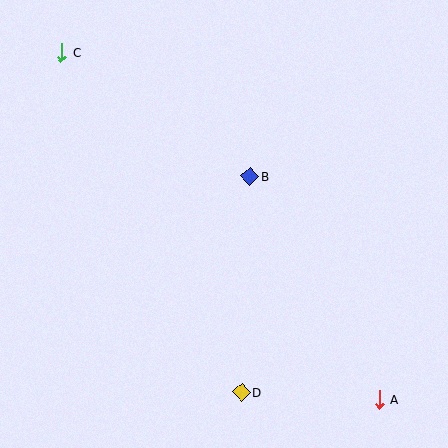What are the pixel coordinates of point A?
Point A is at (379, 399).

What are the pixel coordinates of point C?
Point C is at (62, 53).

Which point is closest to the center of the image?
Point B at (250, 176) is closest to the center.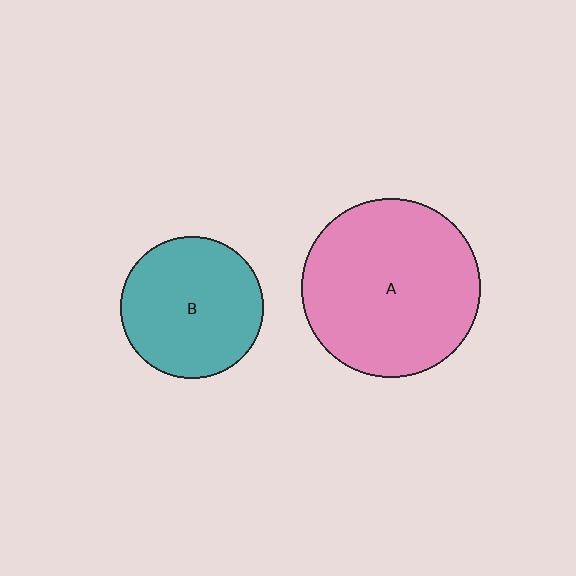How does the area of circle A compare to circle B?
Approximately 1.6 times.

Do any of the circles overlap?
No, none of the circles overlap.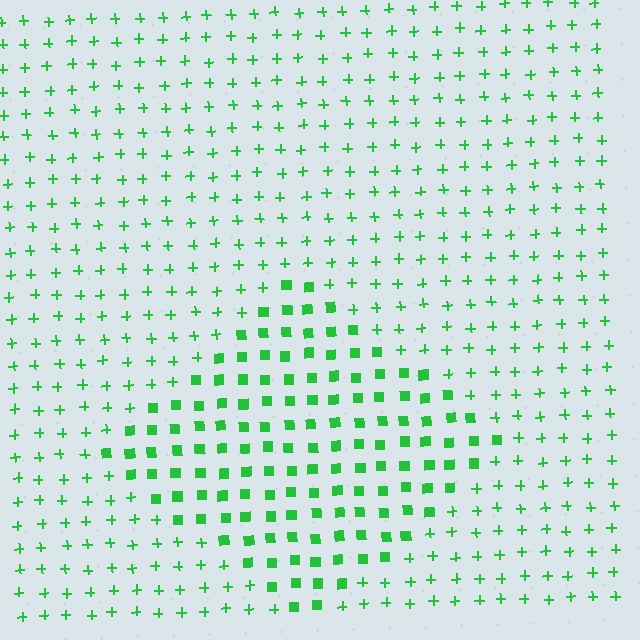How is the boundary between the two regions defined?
The boundary is defined by a change in element shape: squares inside vs. plus signs outside. All elements share the same color and spacing.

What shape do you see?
I see a diamond.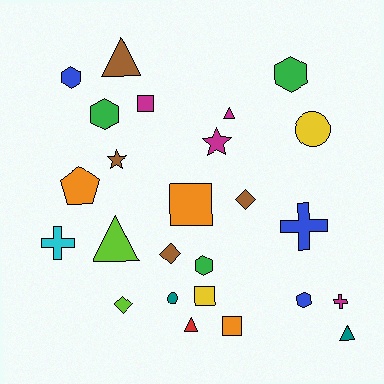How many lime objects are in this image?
There are 2 lime objects.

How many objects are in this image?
There are 25 objects.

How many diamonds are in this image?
There are 3 diamonds.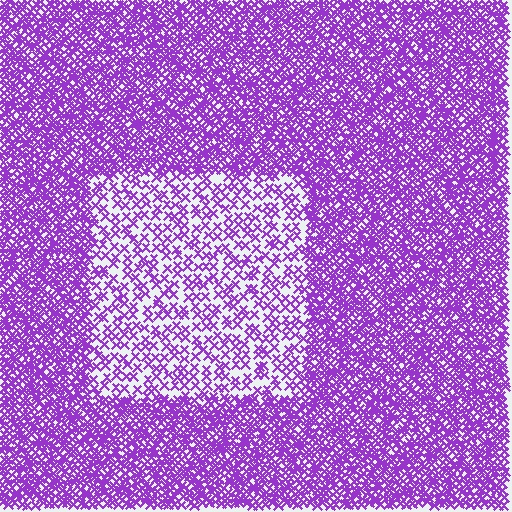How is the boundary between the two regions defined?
The boundary is defined by a change in element density (approximately 2.5x ratio). All elements are the same color, size, and shape.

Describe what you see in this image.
The image contains small purple elements arranged at two different densities. A rectangle-shaped region is visible where the elements are less densely packed than the surrounding area.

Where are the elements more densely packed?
The elements are more densely packed outside the rectangle boundary.